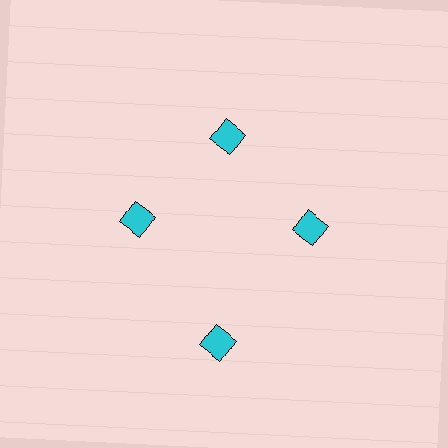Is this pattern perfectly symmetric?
No. The 4 cyan diamonds are arranged in a ring, but one element near the 6 o'clock position is pushed outward from the center, breaking the 4-fold rotational symmetry.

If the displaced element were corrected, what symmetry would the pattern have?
It would have 4-fold rotational symmetry — the pattern would map onto itself every 90 degrees.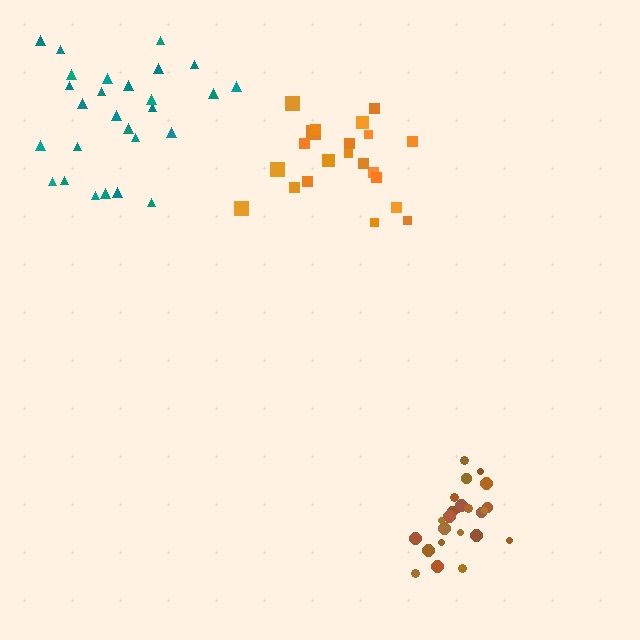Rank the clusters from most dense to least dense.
brown, orange, teal.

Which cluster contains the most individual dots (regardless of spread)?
Teal (29).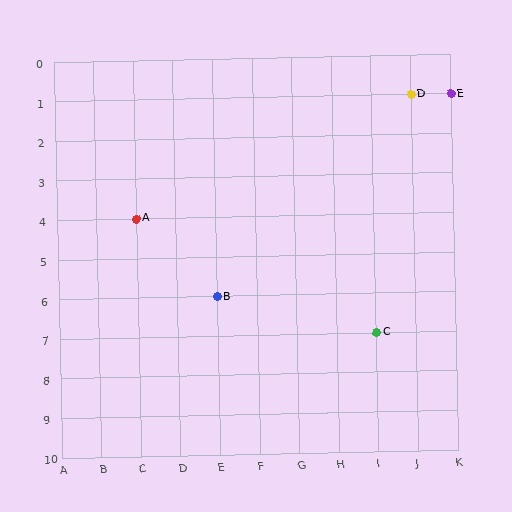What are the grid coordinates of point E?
Point E is at grid coordinates (K, 1).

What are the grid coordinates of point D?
Point D is at grid coordinates (J, 1).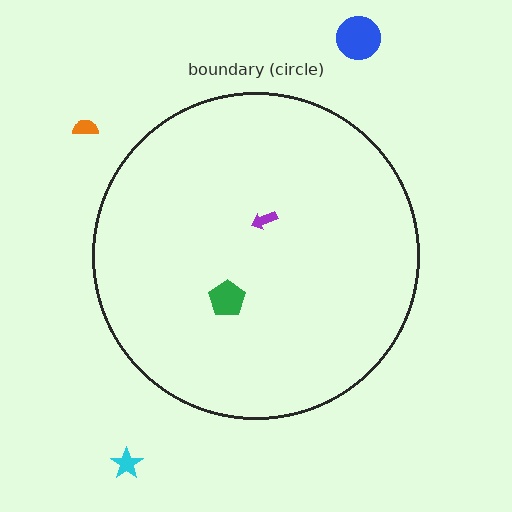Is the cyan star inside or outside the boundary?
Outside.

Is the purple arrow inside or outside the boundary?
Inside.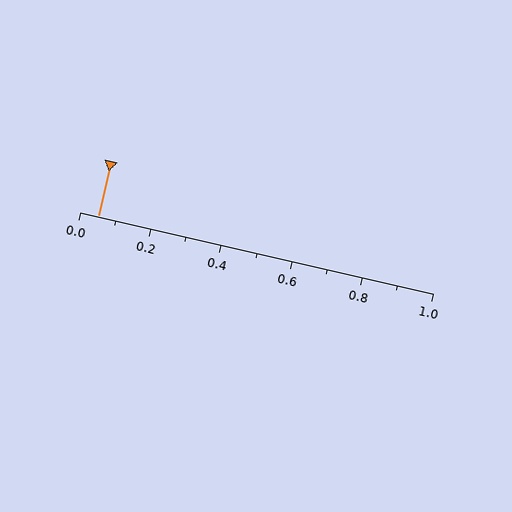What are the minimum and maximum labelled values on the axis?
The axis runs from 0.0 to 1.0.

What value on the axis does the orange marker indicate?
The marker indicates approximately 0.05.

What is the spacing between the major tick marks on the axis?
The major ticks are spaced 0.2 apart.